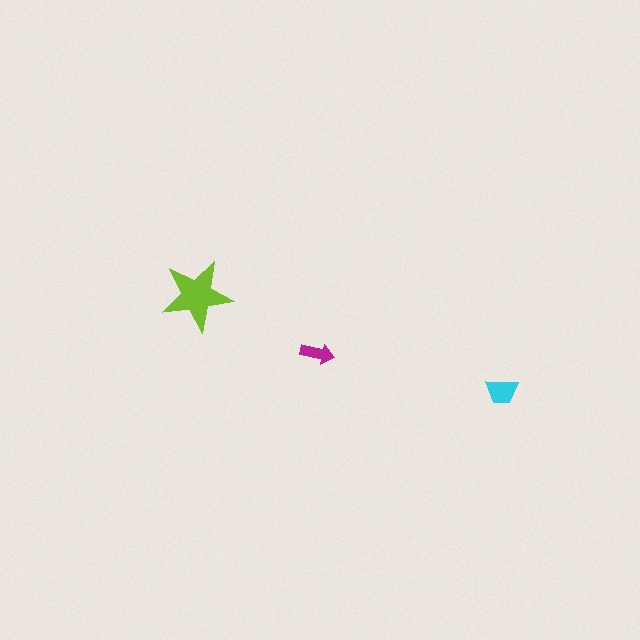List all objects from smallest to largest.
The magenta arrow, the cyan trapezoid, the lime star.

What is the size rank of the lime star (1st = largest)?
1st.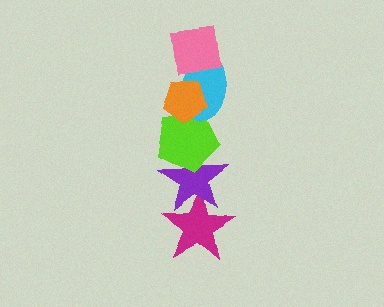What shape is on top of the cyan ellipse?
The orange pentagon is on top of the cyan ellipse.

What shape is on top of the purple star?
The lime pentagon is on top of the purple star.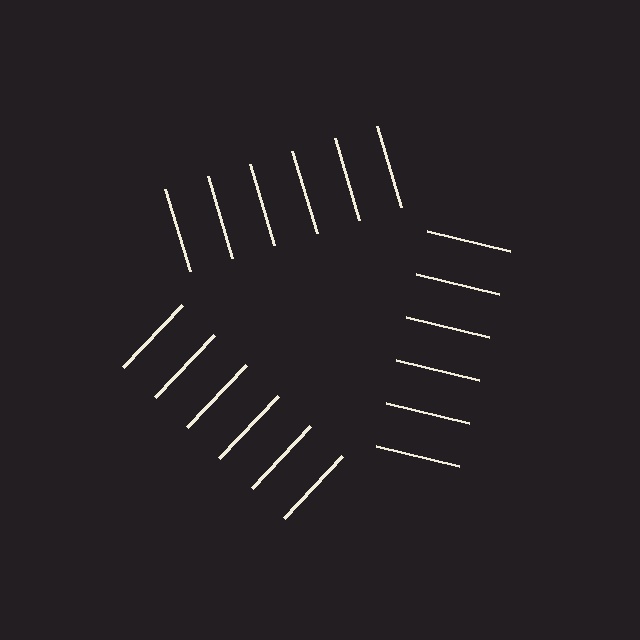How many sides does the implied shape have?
3 sides — the line-ends trace a triangle.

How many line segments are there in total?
18 — 6 along each of the 3 edges.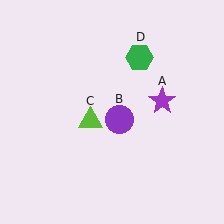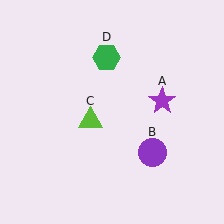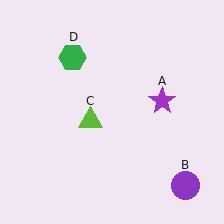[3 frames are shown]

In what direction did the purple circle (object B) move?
The purple circle (object B) moved down and to the right.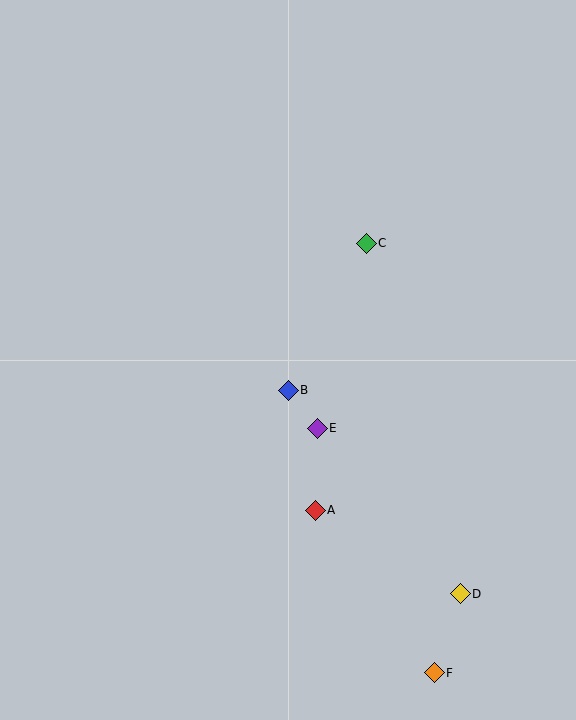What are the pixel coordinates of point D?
Point D is at (460, 594).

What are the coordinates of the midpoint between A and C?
The midpoint between A and C is at (341, 377).